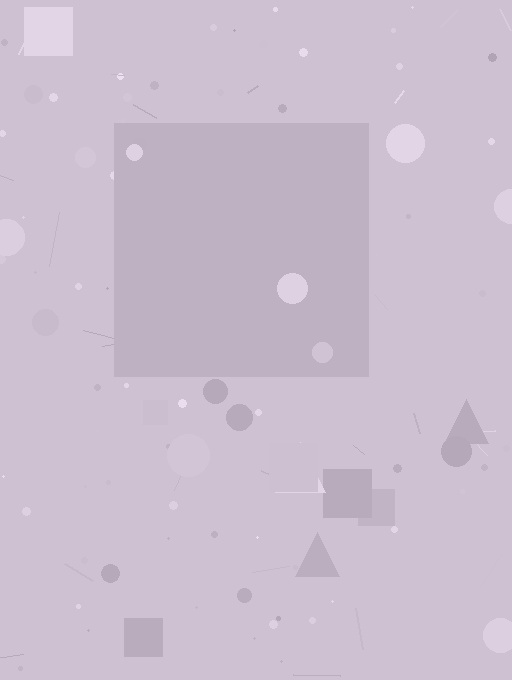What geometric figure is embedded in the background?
A square is embedded in the background.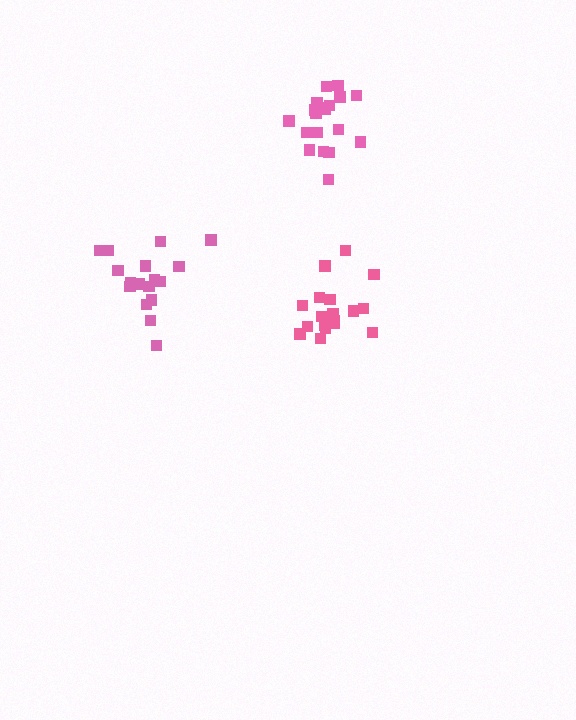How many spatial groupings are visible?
There are 3 spatial groupings.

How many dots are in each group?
Group 1: 19 dots, Group 2: 17 dots, Group 3: 19 dots (55 total).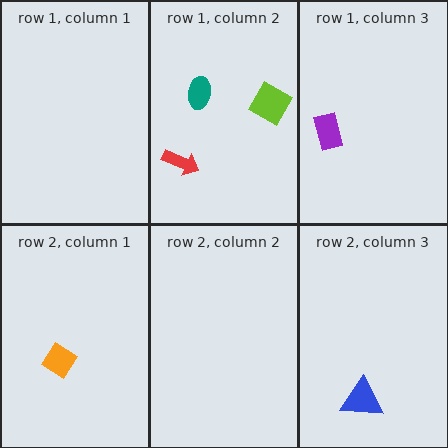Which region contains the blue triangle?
The row 2, column 3 region.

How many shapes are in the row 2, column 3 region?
1.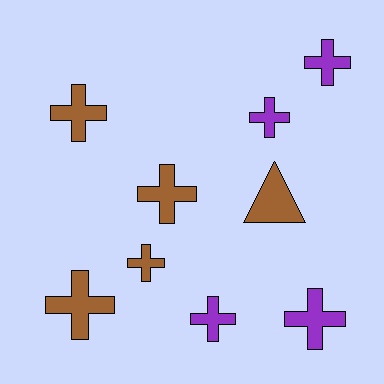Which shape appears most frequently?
Cross, with 8 objects.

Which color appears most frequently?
Brown, with 5 objects.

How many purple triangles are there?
There are no purple triangles.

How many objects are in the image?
There are 9 objects.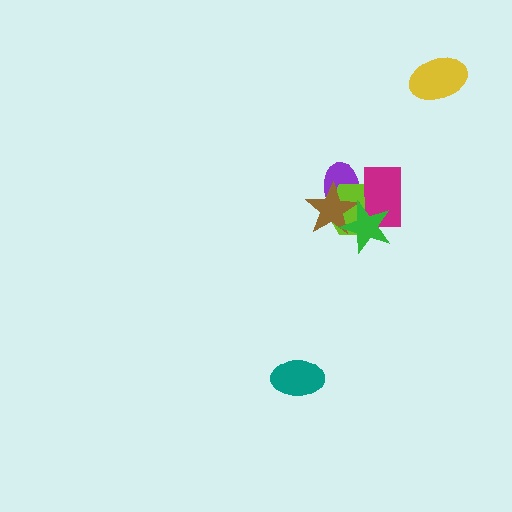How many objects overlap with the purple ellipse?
4 objects overlap with the purple ellipse.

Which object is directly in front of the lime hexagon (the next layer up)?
The brown star is directly in front of the lime hexagon.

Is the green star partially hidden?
No, no other shape covers it.